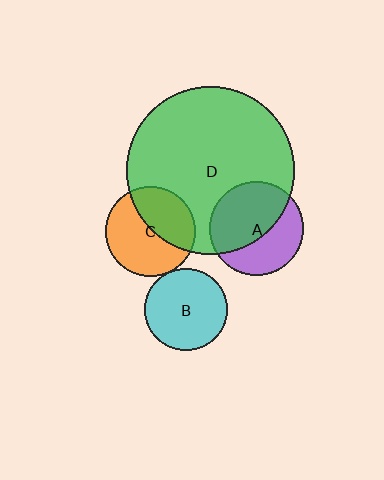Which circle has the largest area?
Circle D (green).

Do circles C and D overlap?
Yes.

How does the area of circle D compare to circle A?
Approximately 3.1 times.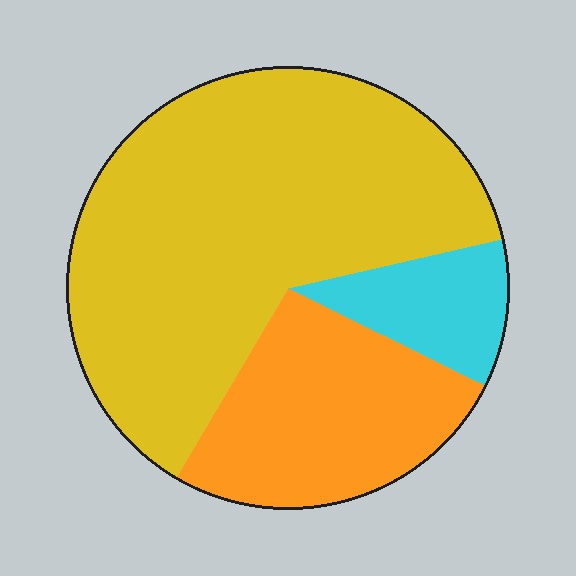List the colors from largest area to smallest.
From largest to smallest: yellow, orange, cyan.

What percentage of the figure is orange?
Orange covers roughly 25% of the figure.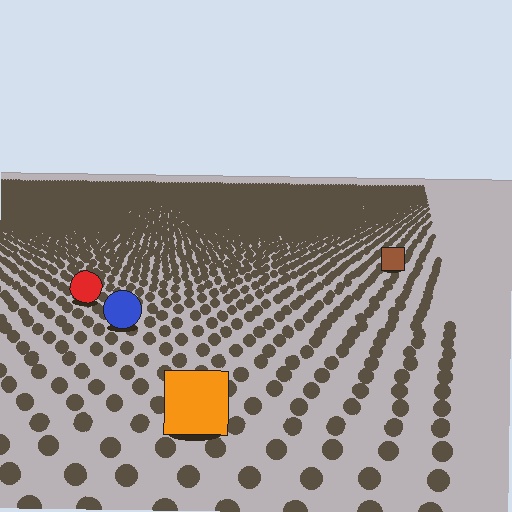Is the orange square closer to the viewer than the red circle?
Yes. The orange square is closer — you can tell from the texture gradient: the ground texture is coarser near it.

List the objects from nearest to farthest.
From nearest to farthest: the orange square, the blue circle, the red circle, the brown square.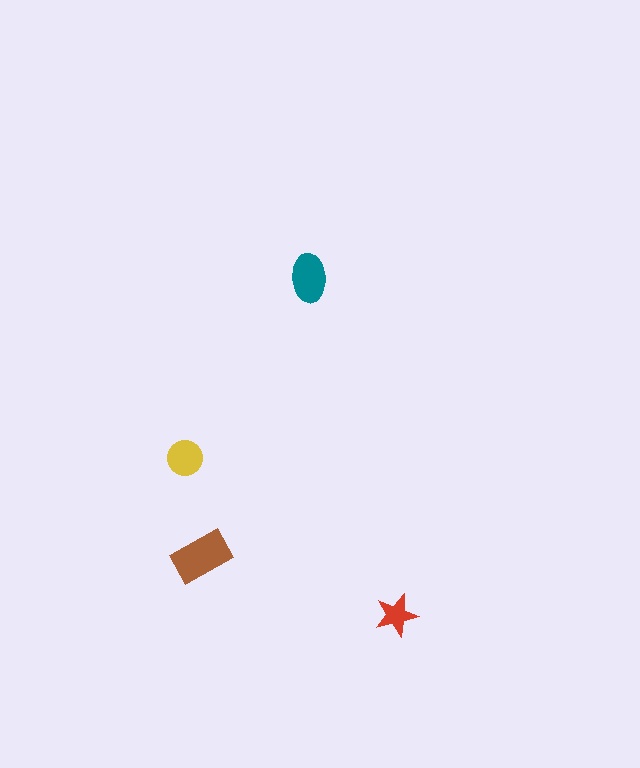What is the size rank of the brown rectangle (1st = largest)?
1st.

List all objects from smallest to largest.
The red star, the yellow circle, the teal ellipse, the brown rectangle.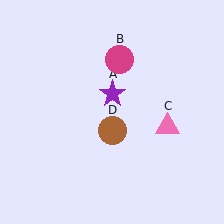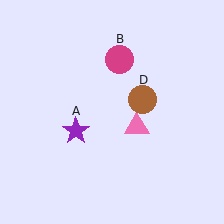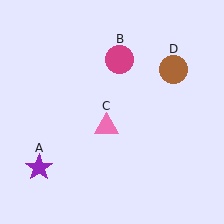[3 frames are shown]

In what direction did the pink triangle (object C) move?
The pink triangle (object C) moved left.